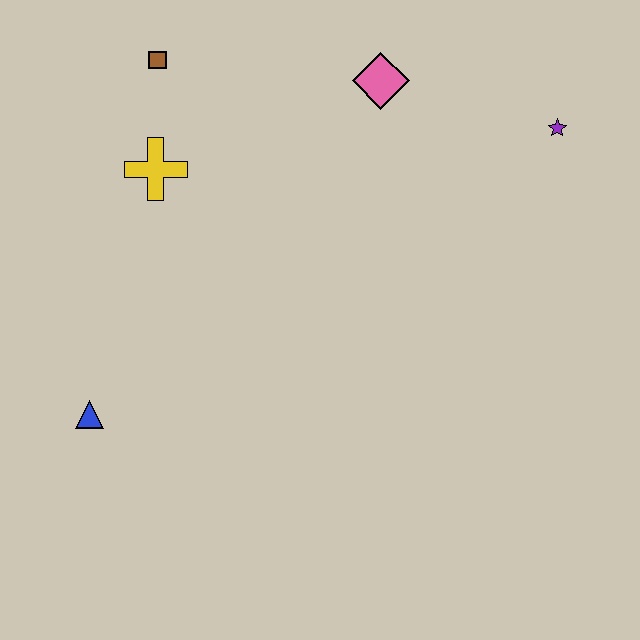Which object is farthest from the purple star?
The blue triangle is farthest from the purple star.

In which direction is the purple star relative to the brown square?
The purple star is to the right of the brown square.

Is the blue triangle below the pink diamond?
Yes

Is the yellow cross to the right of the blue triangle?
Yes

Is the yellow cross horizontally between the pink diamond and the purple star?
No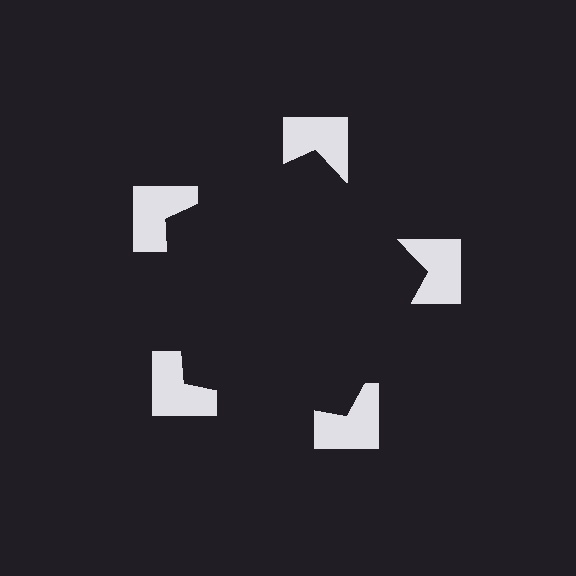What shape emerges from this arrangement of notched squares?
An illusory pentagon — its edges are inferred from the aligned wedge cuts in the notched squares, not physically drawn.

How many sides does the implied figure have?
5 sides.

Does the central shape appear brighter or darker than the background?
It typically appears slightly darker than the background, even though no actual brightness change is drawn.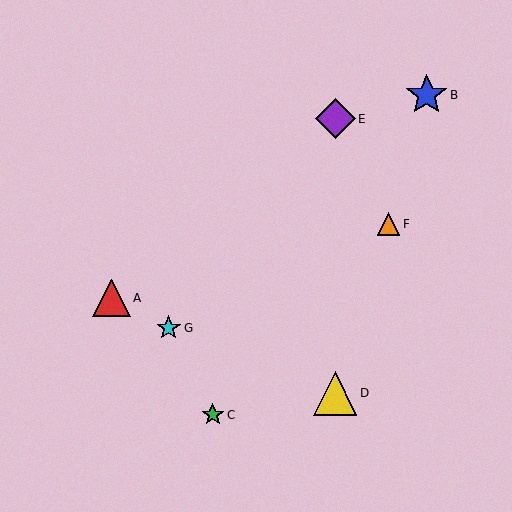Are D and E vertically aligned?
Yes, both are at x≈335.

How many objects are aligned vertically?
2 objects (D, E) are aligned vertically.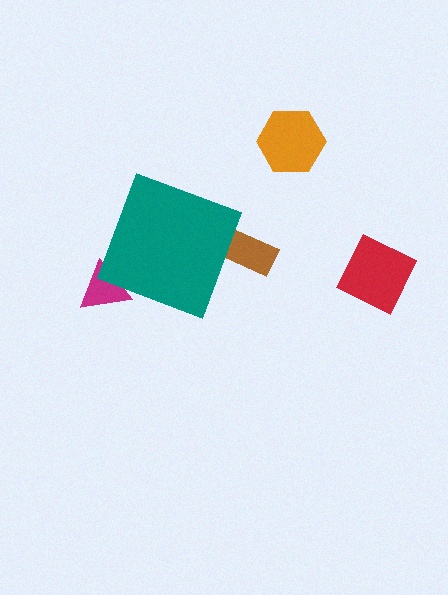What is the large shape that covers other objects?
A teal diamond.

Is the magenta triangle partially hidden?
Yes, the magenta triangle is partially hidden behind the teal diamond.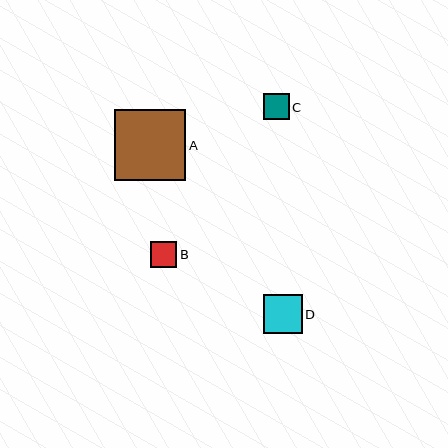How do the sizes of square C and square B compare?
Square C and square B are approximately the same size.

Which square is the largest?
Square A is the largest with a size of approximately 71 pixels.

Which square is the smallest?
Square B is the smallest with a size of approximately 26 pixels.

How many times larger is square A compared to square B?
Square A is approximately 2.7 times the size of square B.